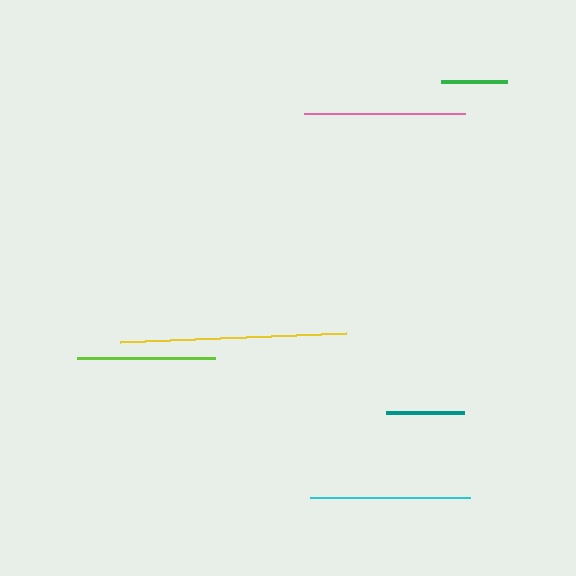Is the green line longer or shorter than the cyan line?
The cyan line is longer than the green line.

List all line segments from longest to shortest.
From longest to shortest: yellow, pink, cyan, lime, teal, green.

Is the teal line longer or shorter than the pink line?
The pink line is longer than the teal line.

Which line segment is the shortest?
The green line is the shortest at approximately 66 pixels.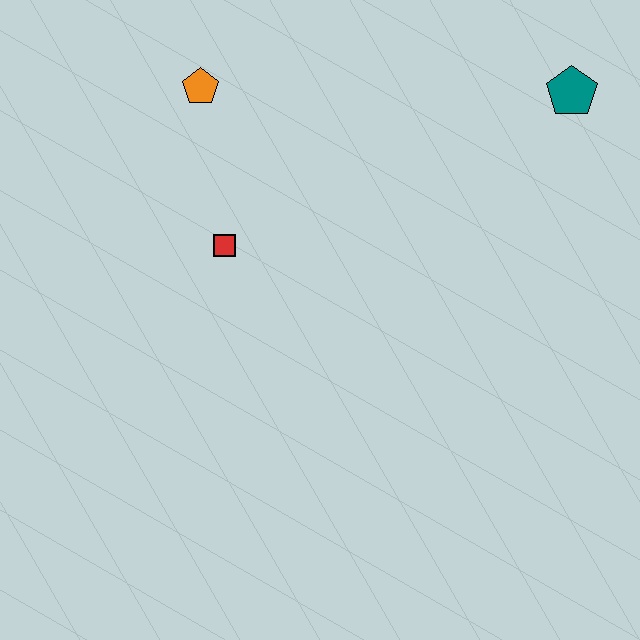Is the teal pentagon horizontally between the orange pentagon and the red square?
No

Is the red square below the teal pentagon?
Yes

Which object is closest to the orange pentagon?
The red square is closest to the orange pentagon.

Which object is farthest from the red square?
The teal pentagon is farthest from the red square.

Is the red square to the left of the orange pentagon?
No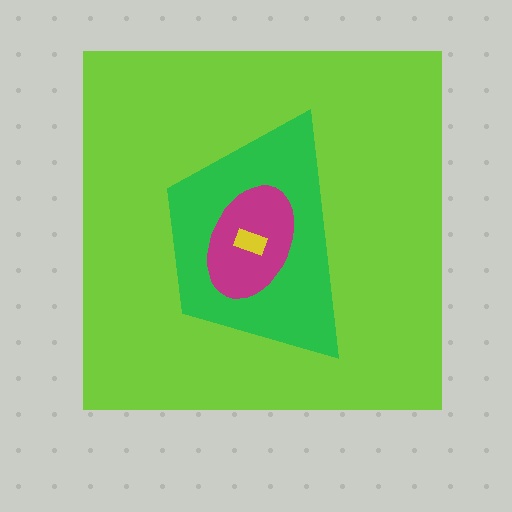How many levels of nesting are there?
4.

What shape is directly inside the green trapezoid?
The magenta ellipse.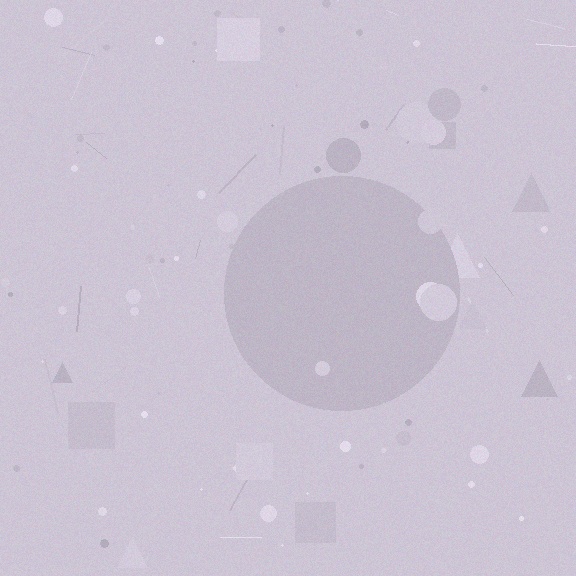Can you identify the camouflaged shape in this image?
The camouflaged shape is a circle.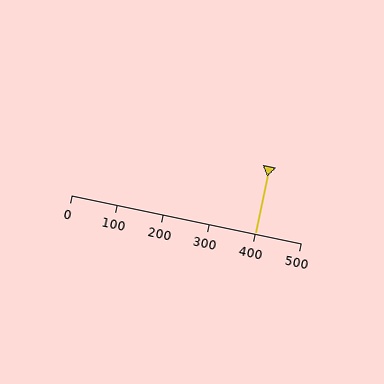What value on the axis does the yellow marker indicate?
The marker indicates approximately 400.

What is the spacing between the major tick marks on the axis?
The major ticks are spaced 100 apart.